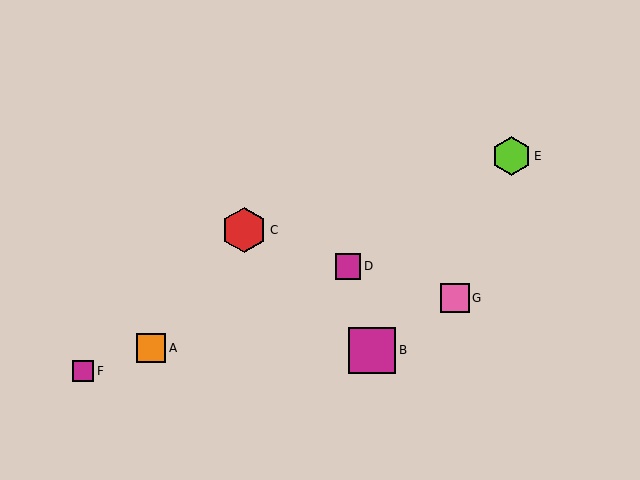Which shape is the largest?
The magenta square (labeled B) is the largest.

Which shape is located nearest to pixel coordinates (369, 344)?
The magenta square (labeled B) at (372, 350) is nearest to that location.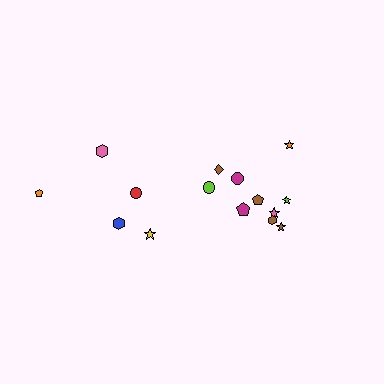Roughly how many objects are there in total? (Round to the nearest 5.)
Roughly 15 objects in total.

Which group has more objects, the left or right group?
The right group.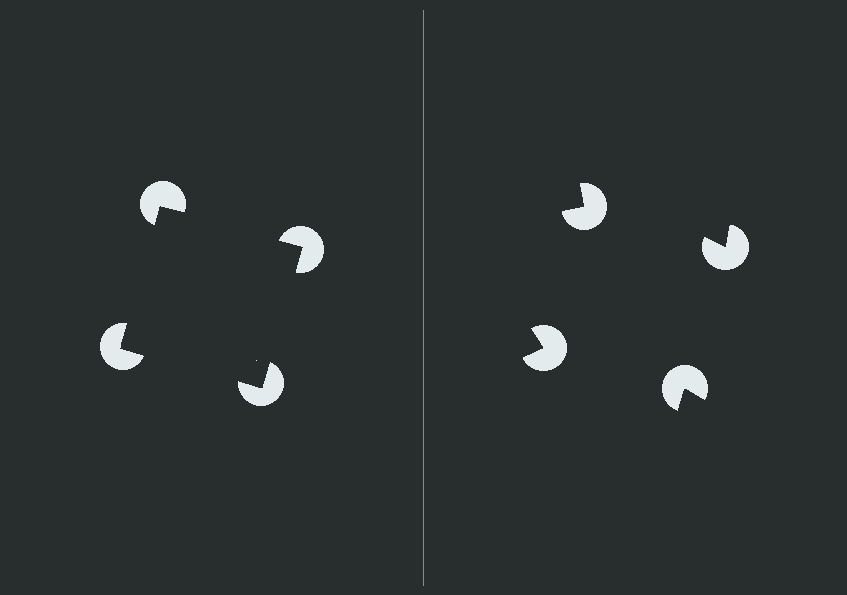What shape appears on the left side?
An illusory square.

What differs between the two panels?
The pac-man discs are positioned identically on both sides; only the wedge orientations differ. On the left they align to a square; on the right they are misaligned.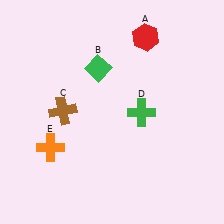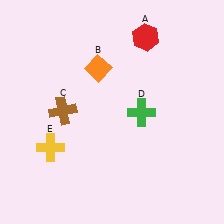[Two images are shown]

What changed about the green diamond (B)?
In Image 1, B is green. In Image 2, it changed to orange.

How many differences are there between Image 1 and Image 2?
There are 2 differences between the two images.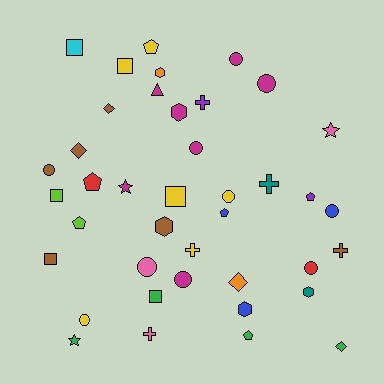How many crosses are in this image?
There are 5 crosses.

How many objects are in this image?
There are 40 objects.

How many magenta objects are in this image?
There are 7 magenta objects.